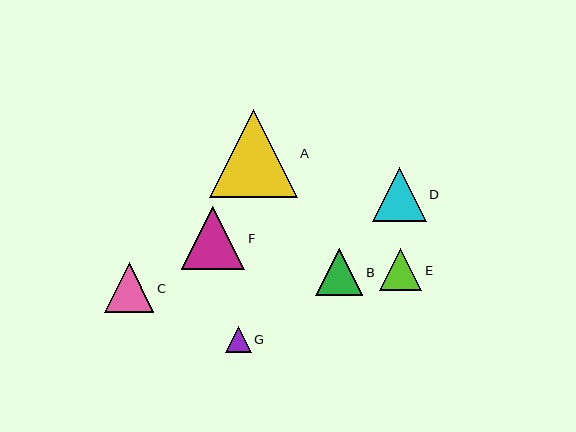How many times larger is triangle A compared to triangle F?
Triangle A is approximately 1.4 times the size of triangle F.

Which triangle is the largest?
Triangle A is the largest with a size of approximately 88 pixels.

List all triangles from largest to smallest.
From largest to smallest: A, F, D, C, B, E, G.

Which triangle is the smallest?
Triangle G is the smallest with a size of approximately 26 pixels.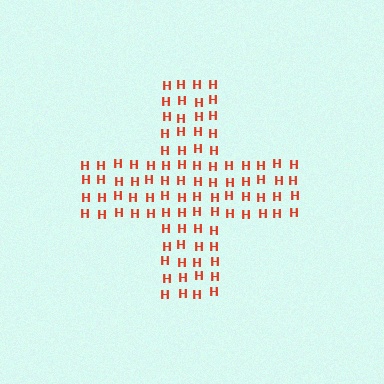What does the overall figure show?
The overall figure shows a cross.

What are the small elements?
The small elements are letter H's.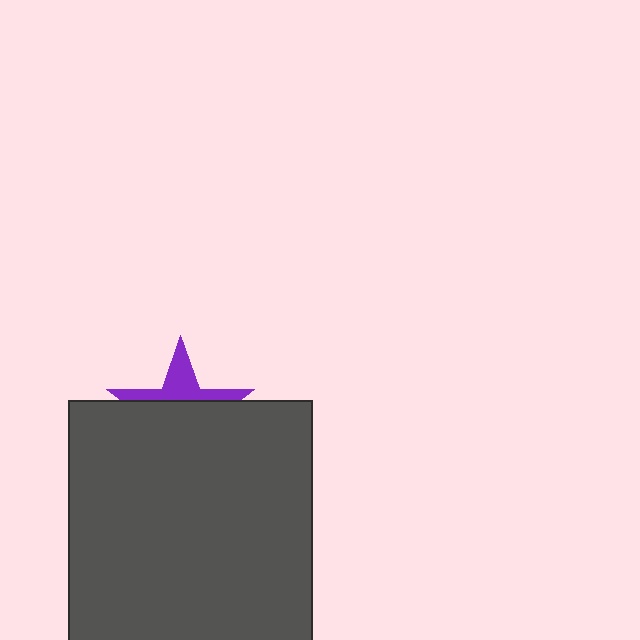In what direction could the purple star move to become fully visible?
The purple star could move up. That would shift it out from behind the dark gray square entirely.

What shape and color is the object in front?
The object in front is a dark gray square.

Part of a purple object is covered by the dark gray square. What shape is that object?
It is a star.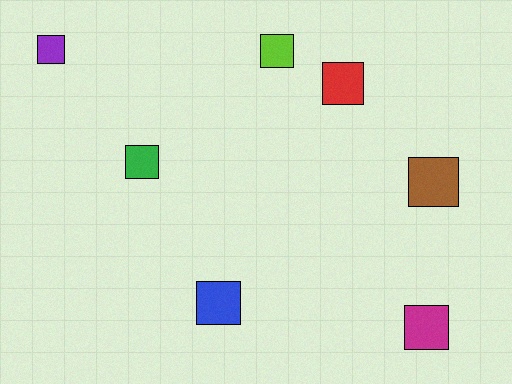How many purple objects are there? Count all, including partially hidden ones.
There is 1 purple object.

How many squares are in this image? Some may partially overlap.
There are 7 squares.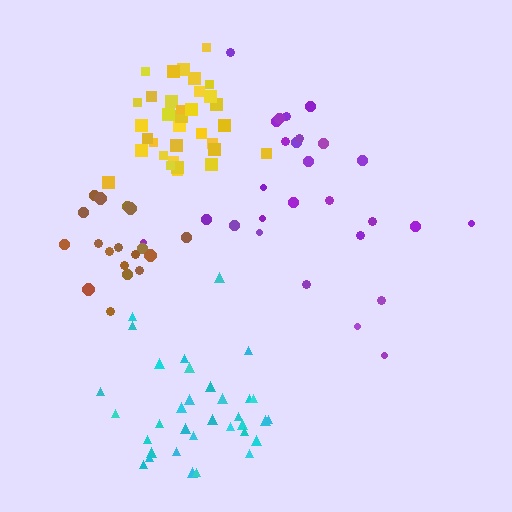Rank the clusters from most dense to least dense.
yellow, brown, cyan, purple.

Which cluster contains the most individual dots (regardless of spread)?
Yellow (35).